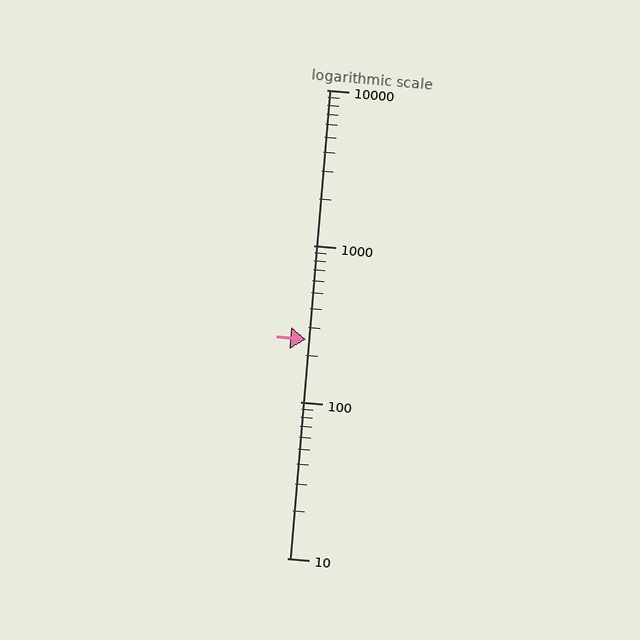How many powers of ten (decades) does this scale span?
The scale spans 3 decades, from 10 to 10000.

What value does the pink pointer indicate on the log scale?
The pointer indicates approximately 250.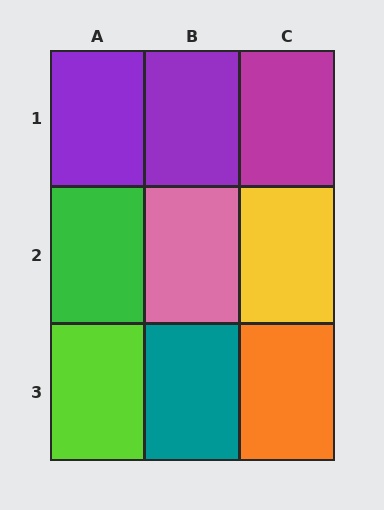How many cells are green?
1 cell is green.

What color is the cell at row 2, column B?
Pink.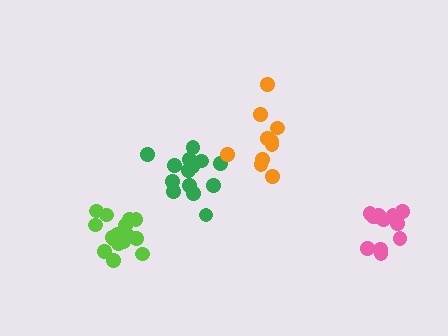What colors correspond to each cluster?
The clusters are colored: pink, green, orange, lime.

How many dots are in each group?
Group 1: 13 dots, Group 2: 15 dots, Group 3: 10 dots, Group 4: 16 dots (54 total).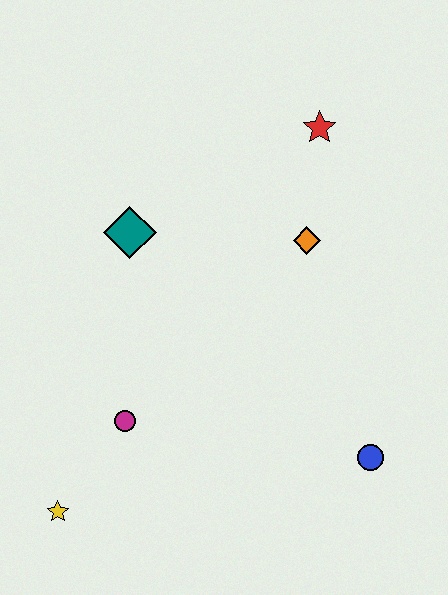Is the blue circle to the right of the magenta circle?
Yes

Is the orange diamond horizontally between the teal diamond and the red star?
Yes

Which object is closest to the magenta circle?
The yellow star is closest to the magenta circle.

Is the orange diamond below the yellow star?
No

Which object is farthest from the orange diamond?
The yellow star is farthest from the orange diamond.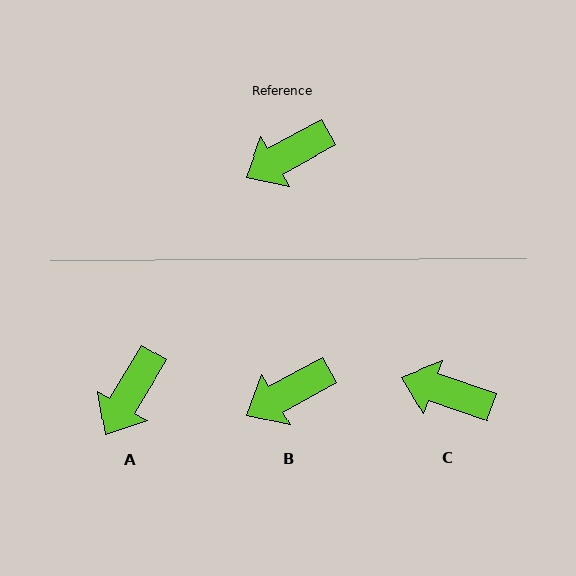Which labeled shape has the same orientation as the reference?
B.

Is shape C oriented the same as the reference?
No, it is off by about 47 degrees.